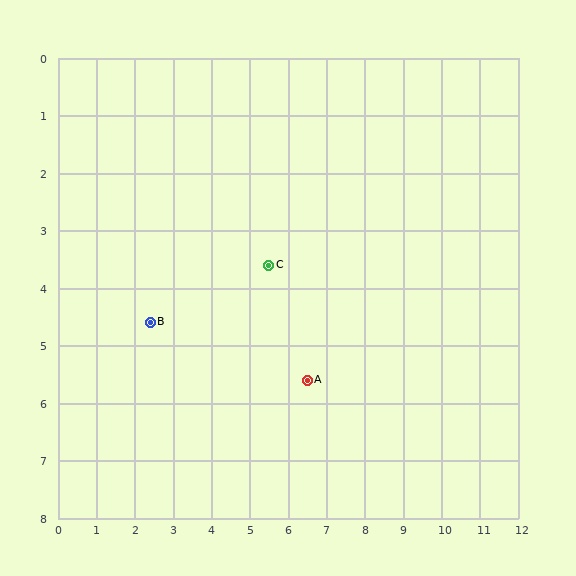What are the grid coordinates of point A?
Point A is at approximately (6.5, 5.6).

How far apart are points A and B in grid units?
Points A and B are about 4.2 grid units apart.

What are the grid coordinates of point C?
Point C is at approximately (5.5, 3.6).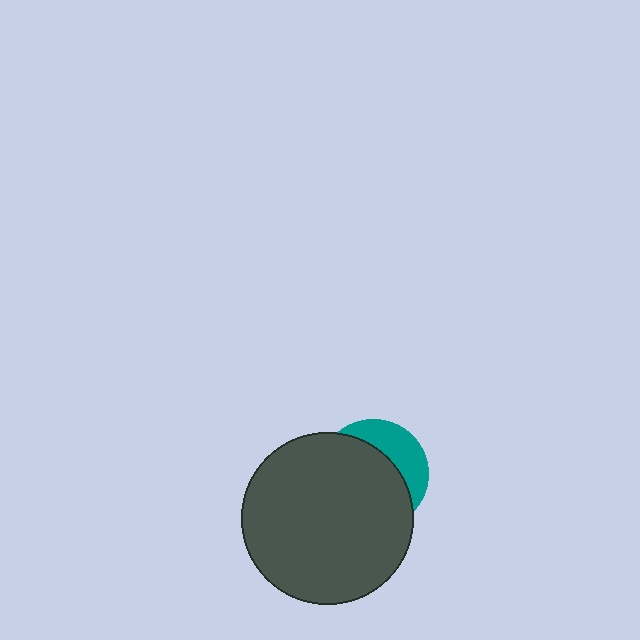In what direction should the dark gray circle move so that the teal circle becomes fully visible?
The dark gray circle should move toward the lower-left. That is the shortest direction to clear the overlap and leave the teal circle fully visible.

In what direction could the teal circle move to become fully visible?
The teal circle could move toward the upper-right. That would shift it out from behind the dark gray circle entirely.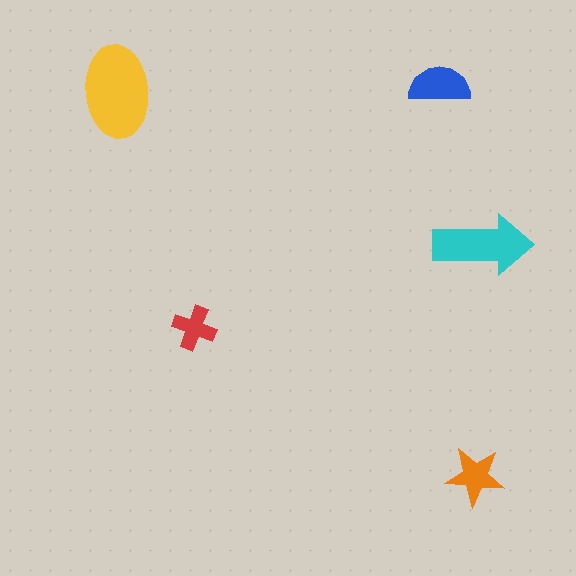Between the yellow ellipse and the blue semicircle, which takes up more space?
The yellow ellipse.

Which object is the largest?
The yellow ellipse.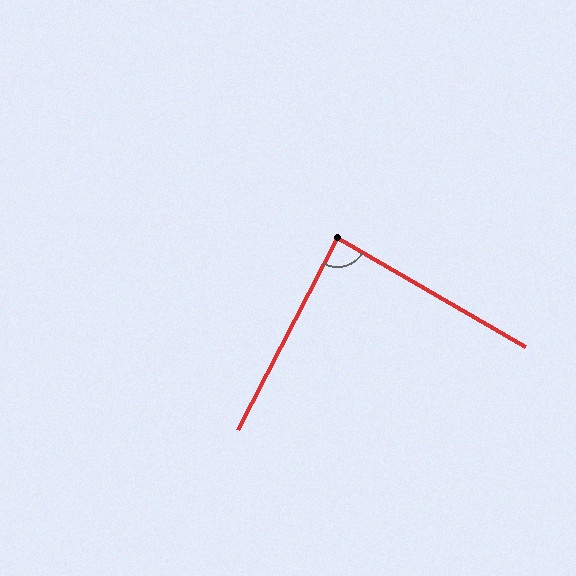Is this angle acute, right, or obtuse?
It is approximately a right angle.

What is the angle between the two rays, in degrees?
Approximately 87 degrees.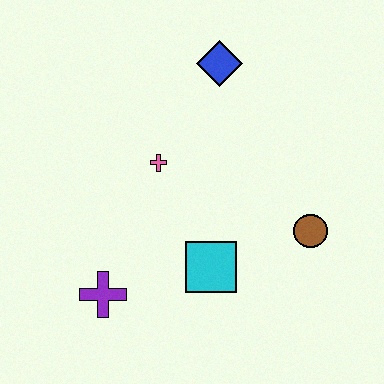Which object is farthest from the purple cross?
The blue diamond is farthest from the purple cross.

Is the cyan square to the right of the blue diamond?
No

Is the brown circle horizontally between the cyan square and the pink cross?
No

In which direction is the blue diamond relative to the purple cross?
The blue diamond is above the purple cross.